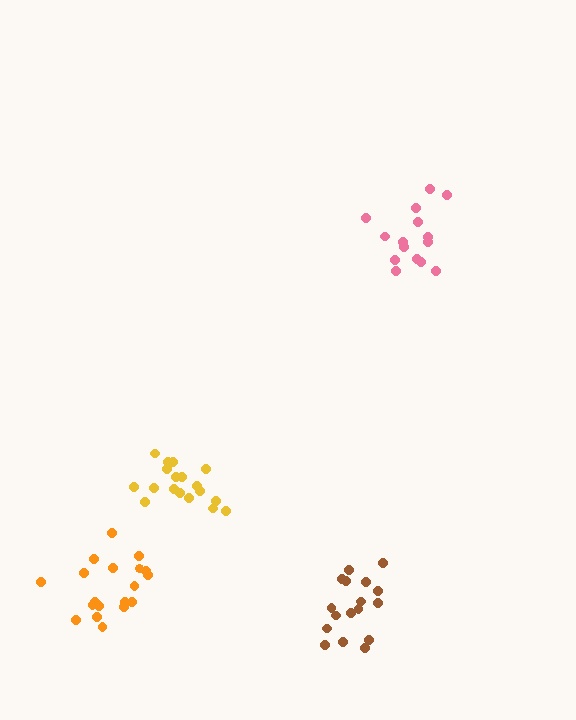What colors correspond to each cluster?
The clusters are colored: yellow, brown, pink, orange.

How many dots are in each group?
Group 1: 18 dots, Group 2: 17 dots, Group 3: 15 dots, Group 4: 19 dots (69 total).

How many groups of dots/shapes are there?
There are 4 groups.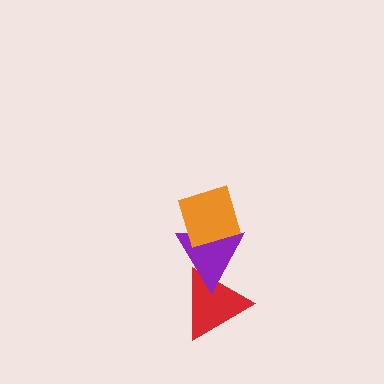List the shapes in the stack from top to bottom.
From top to bottom: the orange diamond, the purple triangle, the red triangle.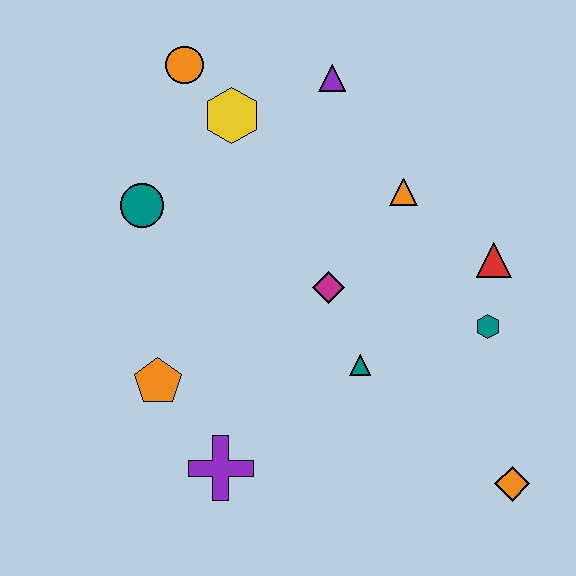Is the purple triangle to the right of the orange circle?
Yes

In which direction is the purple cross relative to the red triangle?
The purple cross is to the left of the red triangle.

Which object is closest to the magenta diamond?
The teal triangle is closest to the magenta diamond.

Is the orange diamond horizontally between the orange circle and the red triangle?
No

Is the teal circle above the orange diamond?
Yes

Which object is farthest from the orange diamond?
The orange circle is farthest from the orange diamond.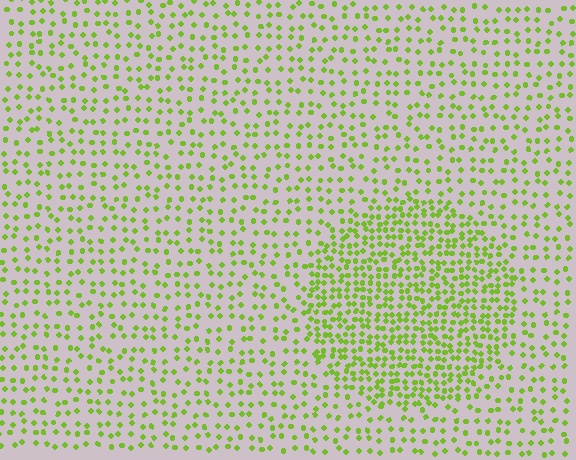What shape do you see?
I see a circle.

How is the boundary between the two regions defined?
The boundary is defined by a change in element density (approximately 2.1x ratio). All elements are the same color, size, and shape.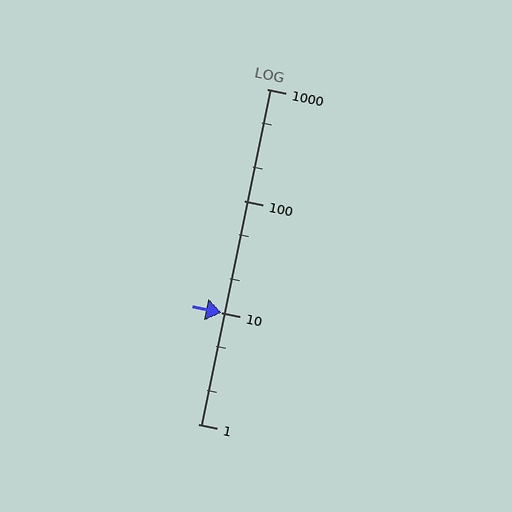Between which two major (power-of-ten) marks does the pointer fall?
The pointer is between 10 and 100.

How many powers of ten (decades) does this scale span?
The scale spans 3 decades, from 1 to 1000.